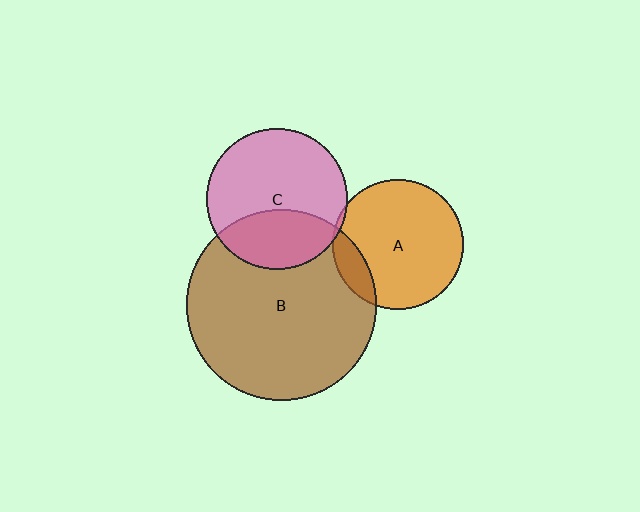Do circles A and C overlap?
Yes.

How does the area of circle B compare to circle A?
Approximately 2.1 times.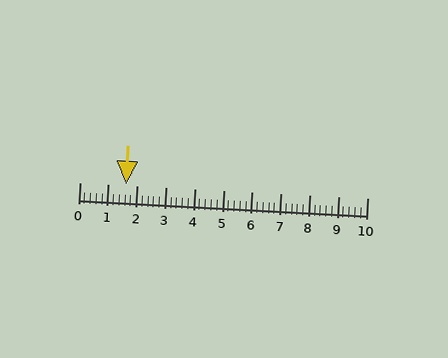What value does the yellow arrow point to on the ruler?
The yellow arrow points to approximately 1.6.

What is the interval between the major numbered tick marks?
The major tick marks are spaced 1 units apart.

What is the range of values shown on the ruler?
The ruler shows values from 0 to 10.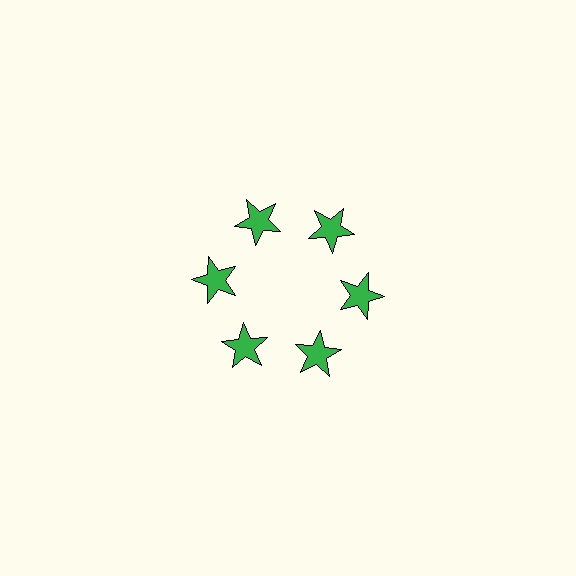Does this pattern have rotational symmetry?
Yes, this pattern has 6-fold rotational symmetry. It looks the same after rotating 60 degrees around the center.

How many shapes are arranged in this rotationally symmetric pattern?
There are 6 shapes, arranged in 6 groups of 1.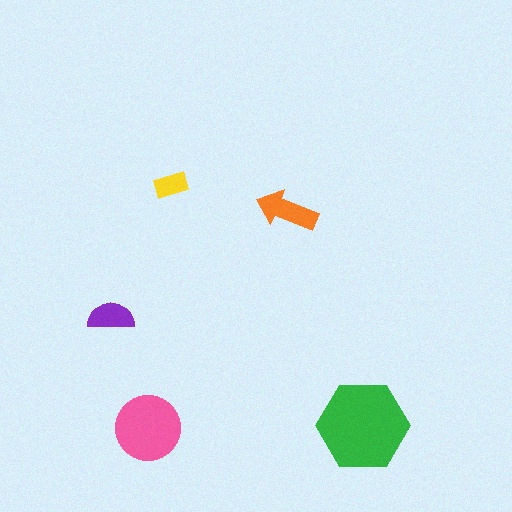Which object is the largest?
The green hexagon.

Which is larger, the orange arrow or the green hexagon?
The green hexagon.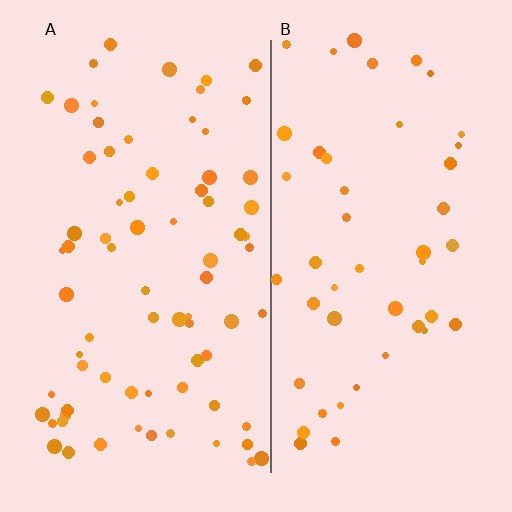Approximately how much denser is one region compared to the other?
Approximately 1.6× — region A over region B.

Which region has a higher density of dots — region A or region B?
A (the left).